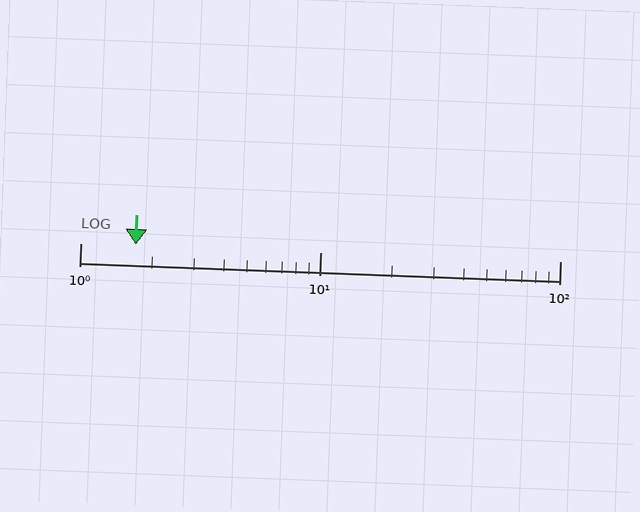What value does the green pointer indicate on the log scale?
The pointer indicates approximately 1.7.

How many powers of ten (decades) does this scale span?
The scale spans 2 decades, from 1 to 100.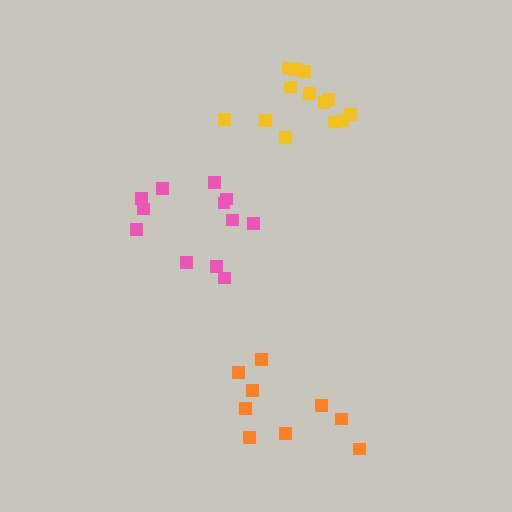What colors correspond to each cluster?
The clusters are colored: yellow, orange, pink.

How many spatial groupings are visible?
There are 3 spatial groupings.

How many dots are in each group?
Group 1: 13 dots, Group 2: 9 dots, Group 3: 12 dots (34 total).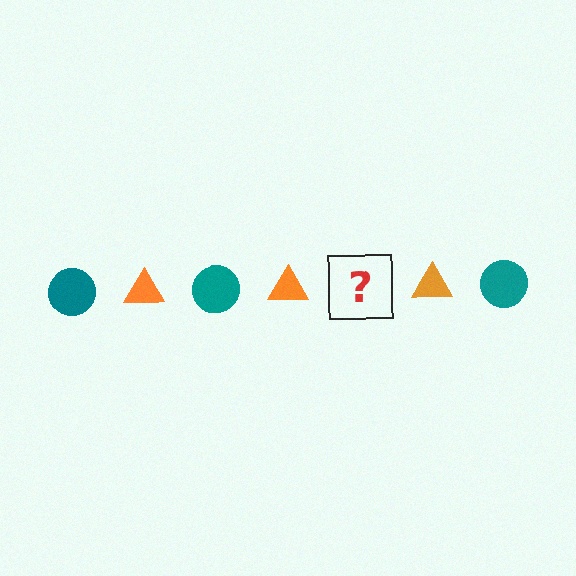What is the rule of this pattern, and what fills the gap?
The rule is that the pattern alternates between teal circle and orange triangle. The gap should be filled with a teal circle.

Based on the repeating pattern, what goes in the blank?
The blank should be a teal circle.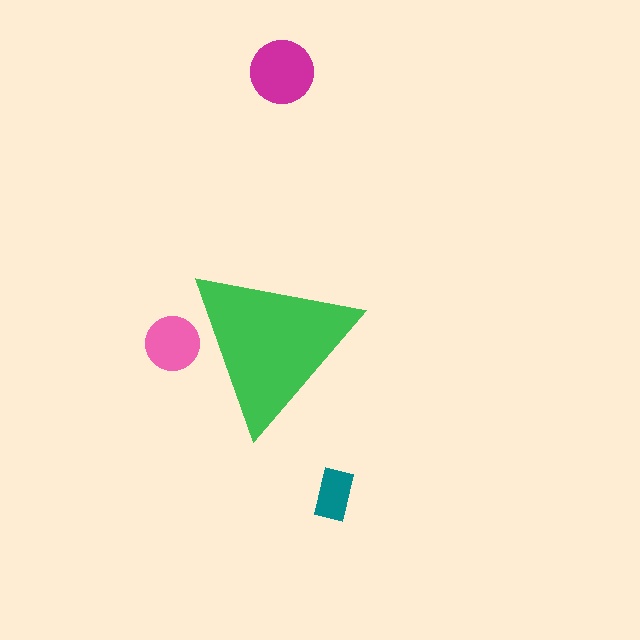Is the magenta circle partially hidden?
No, the magenta circle is fully visible.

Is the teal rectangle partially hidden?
No, the teal rectangle is fully visible.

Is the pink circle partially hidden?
Yes, the pink circle is partially hidden behind the green triangle.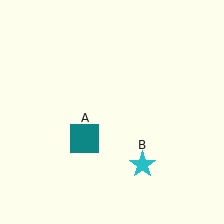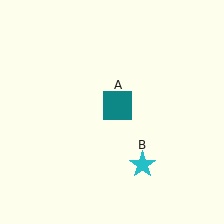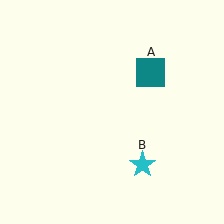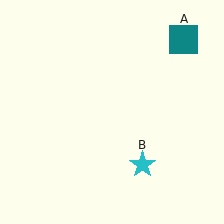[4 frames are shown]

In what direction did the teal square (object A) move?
The teal square (object A) moved up and to the right.